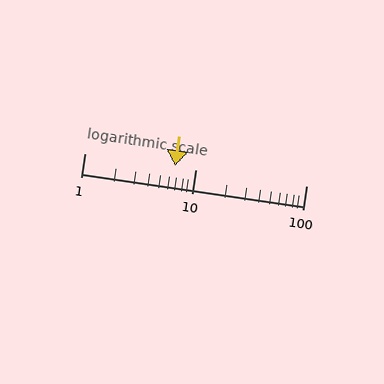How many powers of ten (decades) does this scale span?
The scale spans 2 decades, from 1 to 100.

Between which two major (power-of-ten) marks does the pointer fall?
The pointer is between 1 and 10.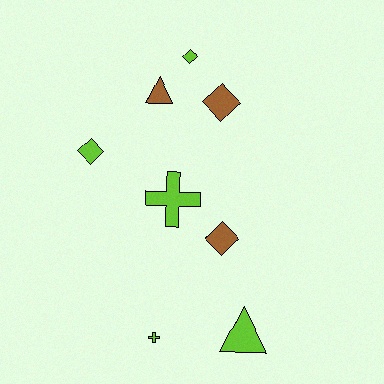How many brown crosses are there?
There are no brown crosses.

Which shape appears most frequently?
Diamond, with 4 objects.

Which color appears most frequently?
Lime, with 5 objects.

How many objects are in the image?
There are 8 objects.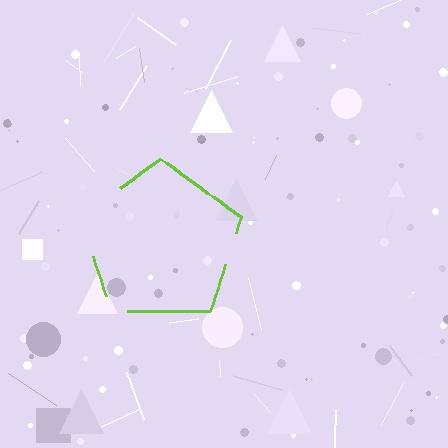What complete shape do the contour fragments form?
The contour fragments form a pentagon.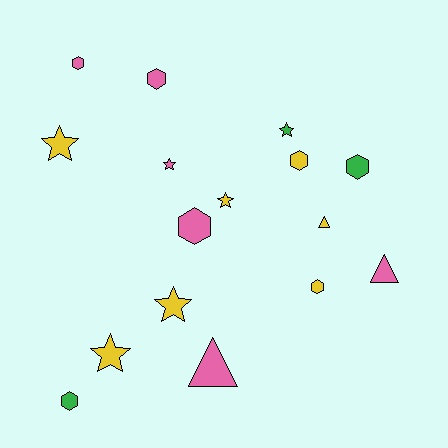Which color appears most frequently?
Yellow, with 7 objects.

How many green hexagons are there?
There are 2 green hexagons.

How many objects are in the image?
There are 16 objects.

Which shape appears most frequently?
Hexagon, with 7 objects.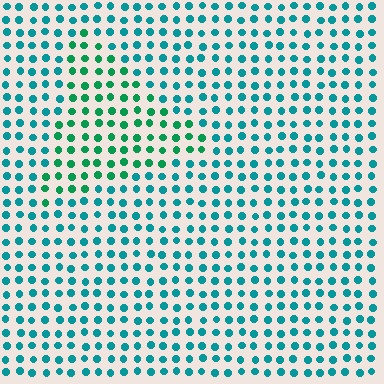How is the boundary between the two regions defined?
The boundary is defined purely by a slight shift in hue (about 32 degrees). Spacing, size, and orientation are identical on both sides.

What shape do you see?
I see a triangle.